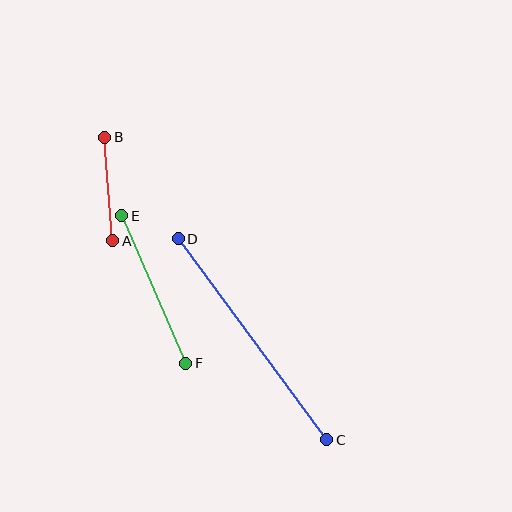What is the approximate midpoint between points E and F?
The midpoint is at approximately (154, 290) pixels.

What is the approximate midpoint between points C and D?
The midpoint is at approximately (253, 339) pixels.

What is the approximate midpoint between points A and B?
The midpoint is at approximately (109, 189) pixels.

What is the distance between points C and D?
The distance is approximately 250 pixels.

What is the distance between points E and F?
The distance is approximately 161 pixels.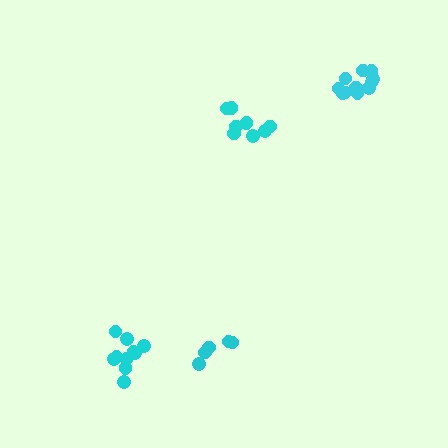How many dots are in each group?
Group 1: 8 dots, Group 2: 5 dots, Group 3: 11 dots, Group 4: 10 dots (34 total).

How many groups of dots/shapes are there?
There are 4 groups.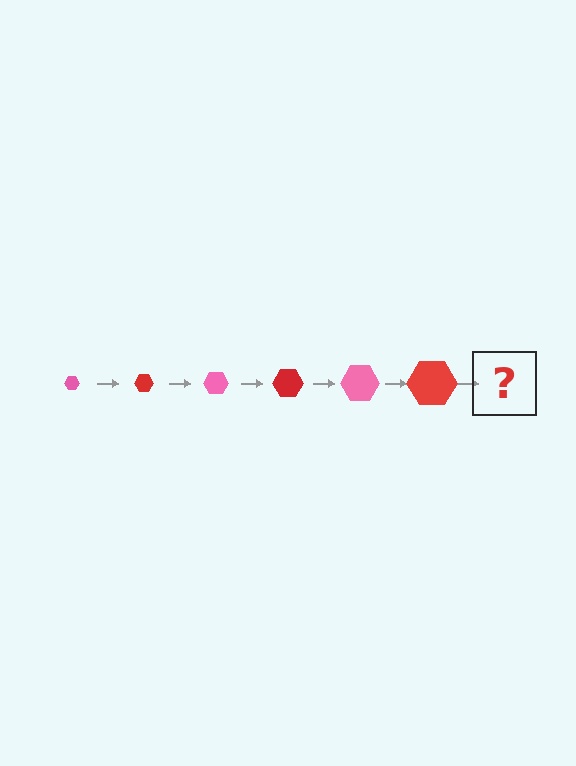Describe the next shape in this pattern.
It should be a pink hexagon, larger than the previous one.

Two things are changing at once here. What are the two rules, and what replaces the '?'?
The two rules are that the hexagon grows larger each step and the color cycles through pink and red. The '?' should be a pink hexagon, larger than the previous one.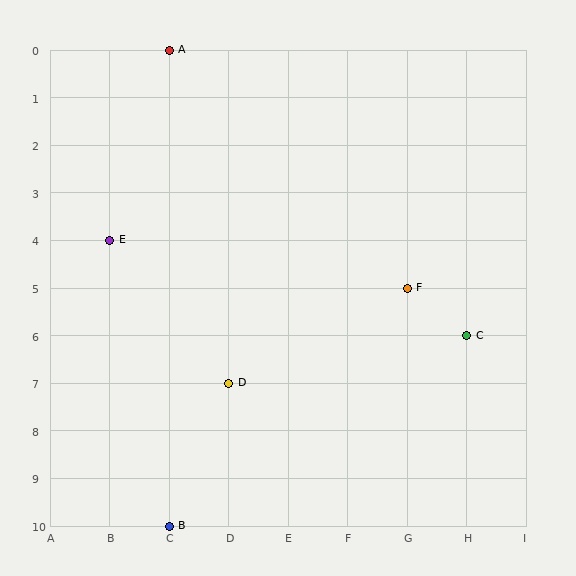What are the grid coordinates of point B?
Point B is at grid coordinates (C, 10).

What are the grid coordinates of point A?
Point A is at grid coordinates (C, 0).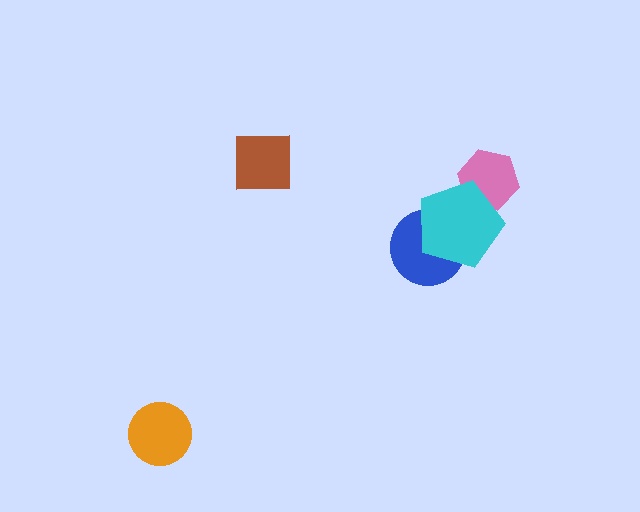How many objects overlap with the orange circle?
0 objects overlap with the orange circle.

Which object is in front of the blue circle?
The cyan pentagon is in front of the blue circle.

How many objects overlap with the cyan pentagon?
2 objects overlap with the cyan pentagon.